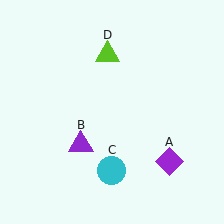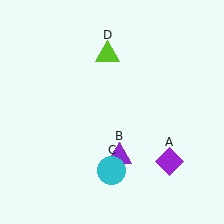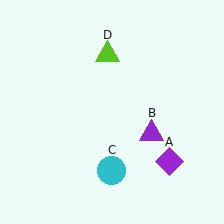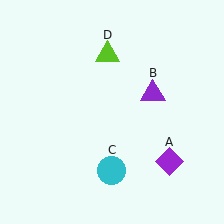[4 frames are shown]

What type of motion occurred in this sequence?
The purple triangle (object B) rotated counterclockwise around the center of the scene.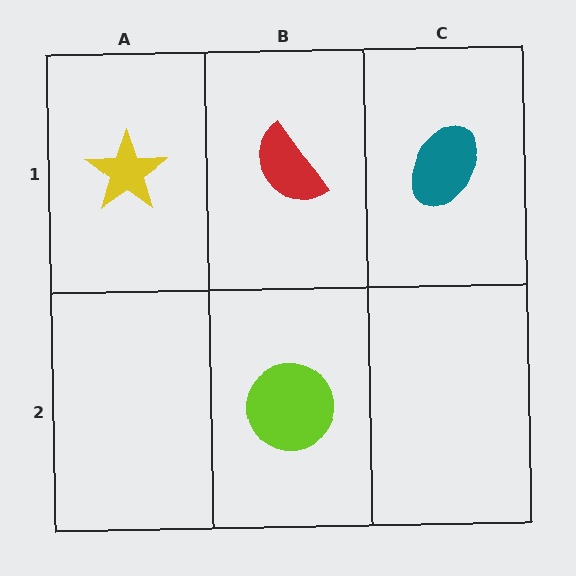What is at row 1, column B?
A red semicircle.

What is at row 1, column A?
A yellow star.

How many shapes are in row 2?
1 shape.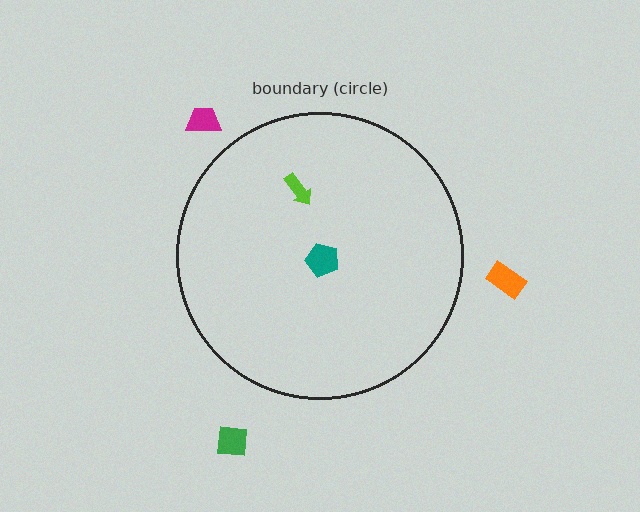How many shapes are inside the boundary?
2 inside, 3 outside.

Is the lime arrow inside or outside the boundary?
Inside.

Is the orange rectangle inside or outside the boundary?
Outside.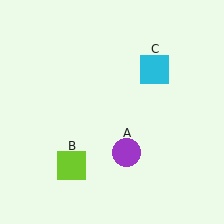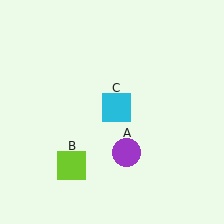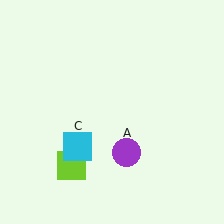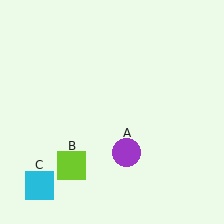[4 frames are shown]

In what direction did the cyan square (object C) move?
The cyan square (object C) moved down and to the left.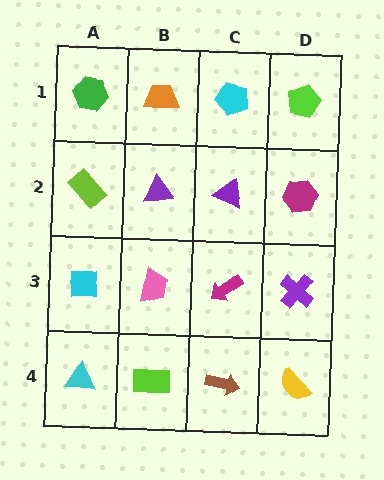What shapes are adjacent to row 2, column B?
An orange trapezoid (row 1, column B), a pink trapezoid (row 3, column B), a lime rectangle (row 2, column A), a purple triangle (row 2, column C).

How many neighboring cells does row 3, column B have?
4.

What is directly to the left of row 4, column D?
A brown arrow.